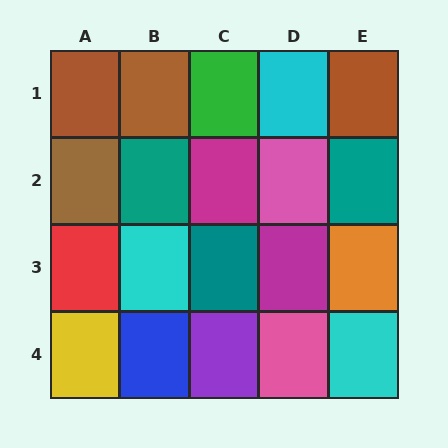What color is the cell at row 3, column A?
Red.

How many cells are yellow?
1 cell is yellow.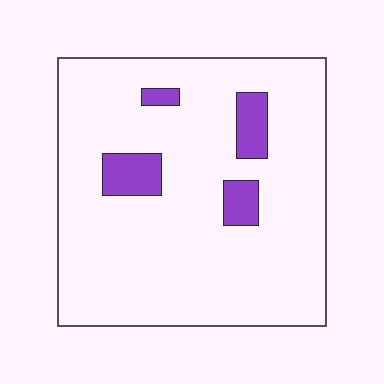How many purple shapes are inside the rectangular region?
4.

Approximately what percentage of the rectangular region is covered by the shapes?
Approximately 10%.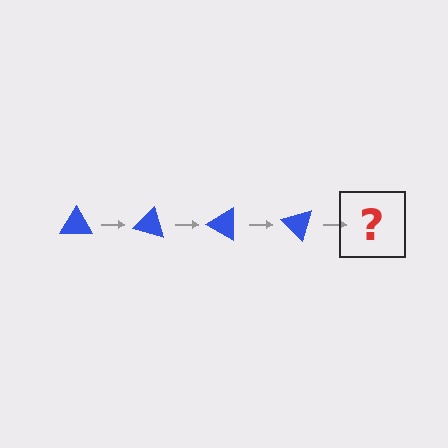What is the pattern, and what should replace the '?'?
The pattern is that the triangle rotates 15 degrees each step. The '?' should be a blue triangle rotated 60 degrees.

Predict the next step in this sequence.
The next step is a blue triangle rotated 60 degrees.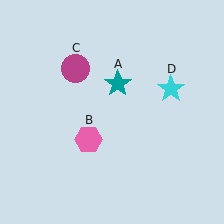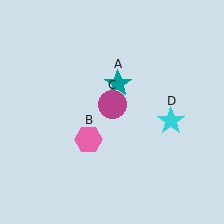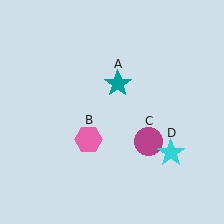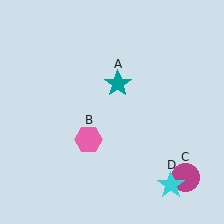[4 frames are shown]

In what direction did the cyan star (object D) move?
The cyan star (object D) moved down.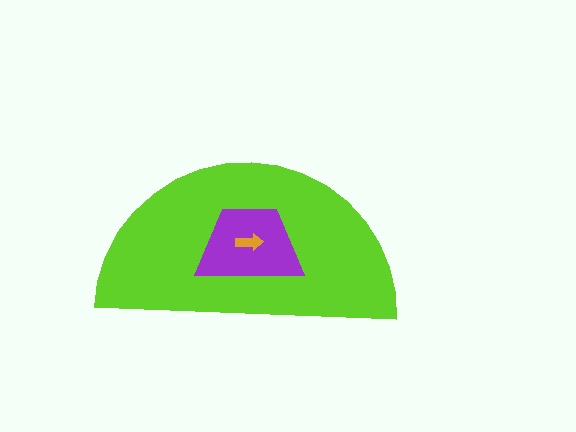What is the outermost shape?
The lime semicircle.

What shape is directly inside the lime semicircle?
The purple trapezoid.